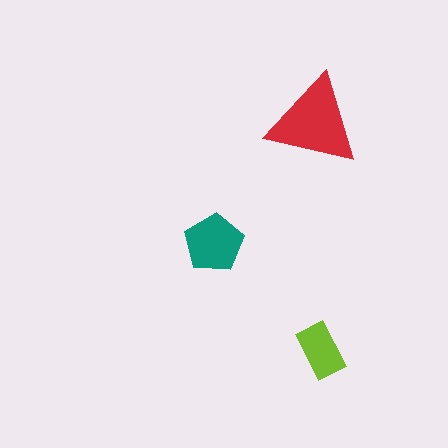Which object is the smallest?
The lime rectangle.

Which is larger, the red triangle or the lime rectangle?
The red triangle.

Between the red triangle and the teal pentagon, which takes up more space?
The red triangle.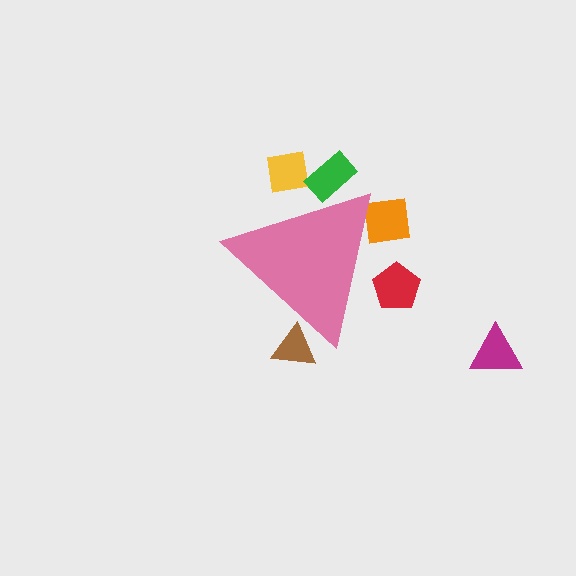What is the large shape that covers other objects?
A pink triangle.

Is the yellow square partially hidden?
Yes, the yellow square is partially hidden behind the pink triangle.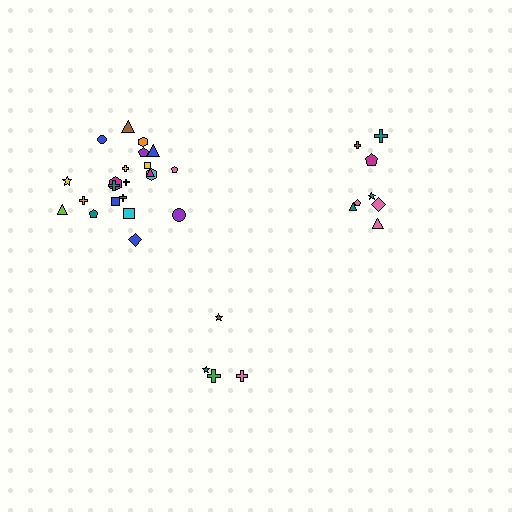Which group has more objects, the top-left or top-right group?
The top-left group.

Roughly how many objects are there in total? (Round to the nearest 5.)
Roughly 35 objects in total.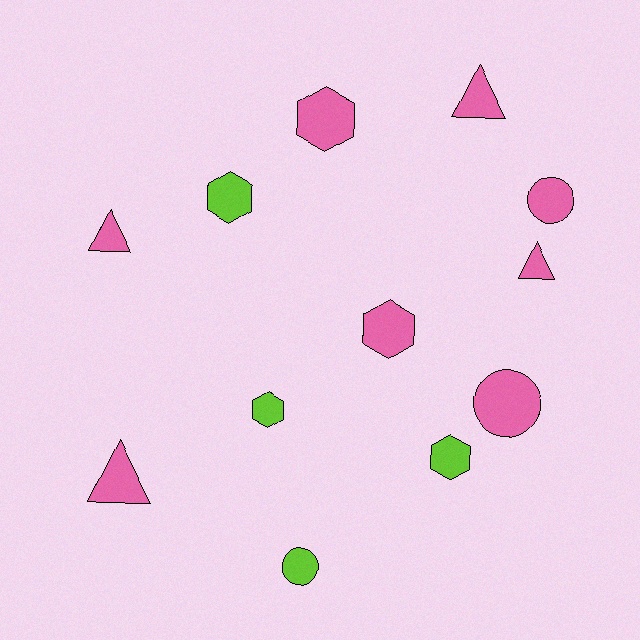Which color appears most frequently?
Pink, with 8 objects.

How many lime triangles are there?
There are no lime triangles.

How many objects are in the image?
There are 12 objects.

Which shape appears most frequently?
Hexagon, with 5 objects.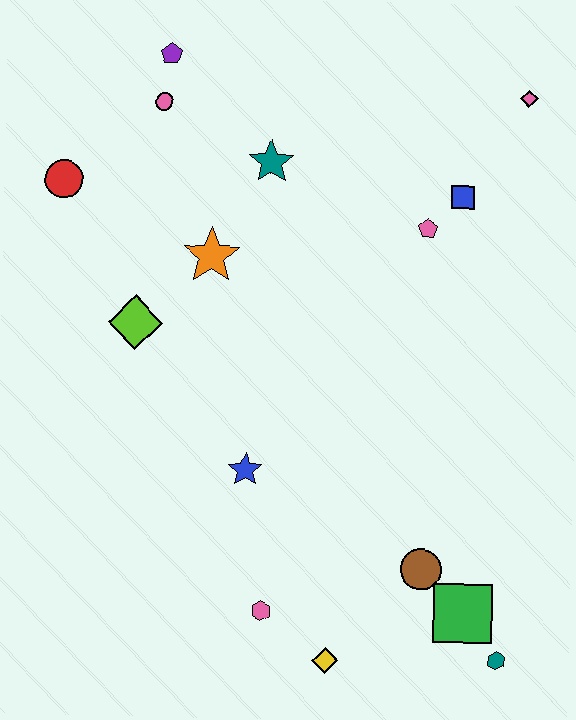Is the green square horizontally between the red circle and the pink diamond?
Yes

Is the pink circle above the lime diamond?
Yes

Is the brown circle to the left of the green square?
Yes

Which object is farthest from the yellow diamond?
The purple pentagon is farthest from the yellow diamond.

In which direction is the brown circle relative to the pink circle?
The brown circle is below the pink circle.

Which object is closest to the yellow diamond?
The pink hexagon is closest to the yellow diamond.